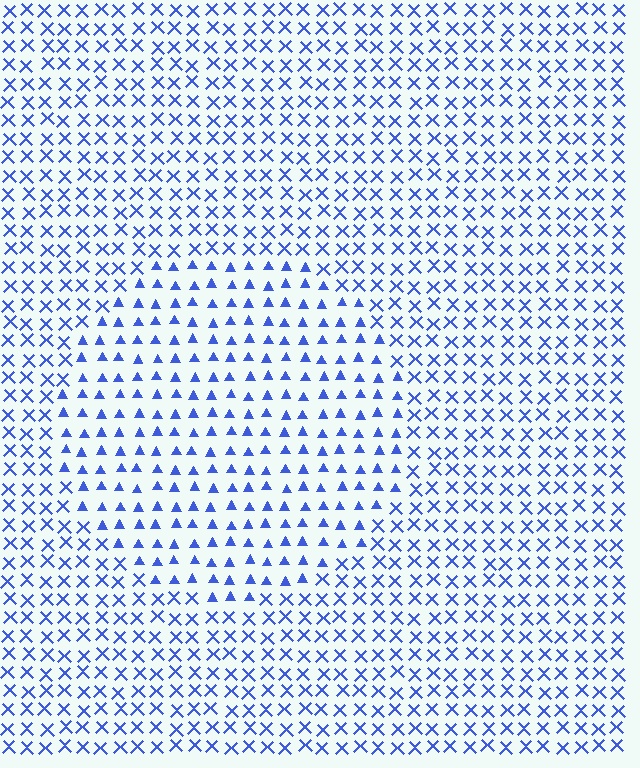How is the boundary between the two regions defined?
The boundary is defined by a change in element shape: triangles inside vs. X marks outside. All elements share the same color and spacing.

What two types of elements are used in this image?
The image uses triangles inside the circle region and X marks outside it.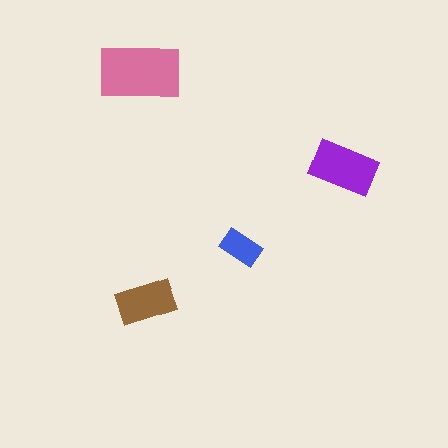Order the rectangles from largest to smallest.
the pink one, the purple one, the brown one, the blue one.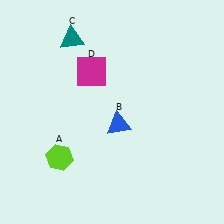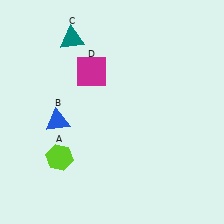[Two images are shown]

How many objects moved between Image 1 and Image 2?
1 object moved between the two images.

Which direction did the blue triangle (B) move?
The blue triangle (B) moved left.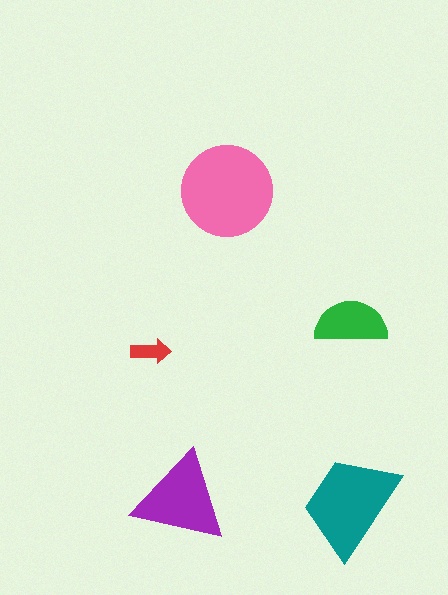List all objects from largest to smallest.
The pink circle, the teal trapezoid, the purple triangle, the green semicircle, the red arrow.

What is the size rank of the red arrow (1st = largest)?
5th.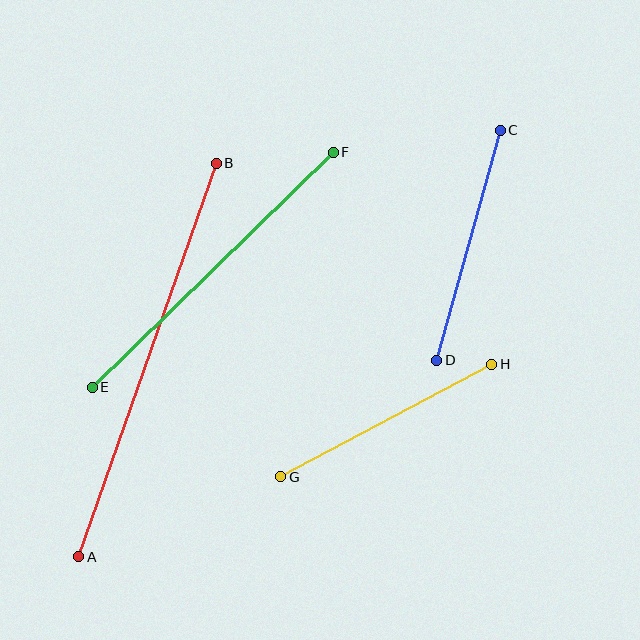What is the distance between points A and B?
The distance is approximately 417 pixels.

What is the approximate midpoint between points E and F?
The midpoint is at approximately (213, 270) pixels.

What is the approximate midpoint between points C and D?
The midpoint is at approximately (469, 246) pixels.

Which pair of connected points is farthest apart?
Points A and B are farthest apart.